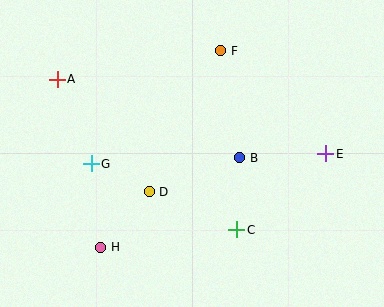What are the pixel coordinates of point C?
Point C is at (237, 230).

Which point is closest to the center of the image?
Point B at (240, 158) is closest to the center.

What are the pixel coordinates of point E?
Point E is at (326, 154).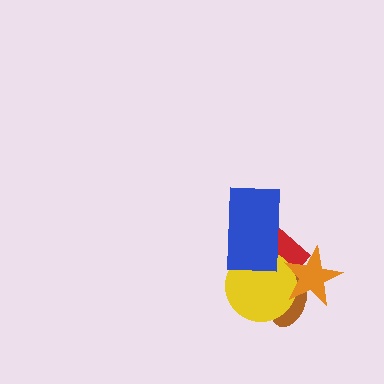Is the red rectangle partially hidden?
Yes, it is partially covered by another shape.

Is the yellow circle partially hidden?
Yes, it is partially covered by another shape.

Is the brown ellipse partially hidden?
Yes, it is partially covered by another shape.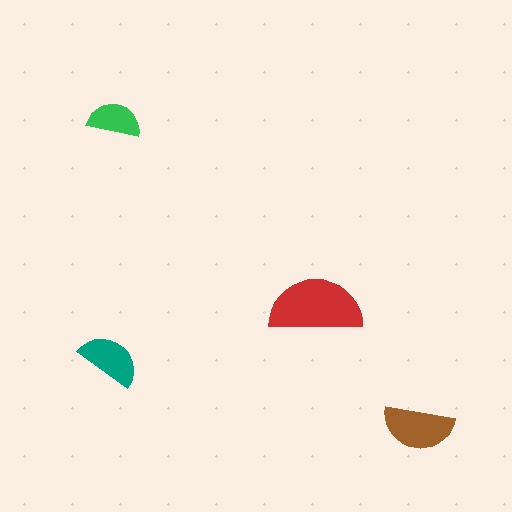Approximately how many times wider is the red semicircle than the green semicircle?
About 2 times wider.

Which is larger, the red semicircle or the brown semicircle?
The red one.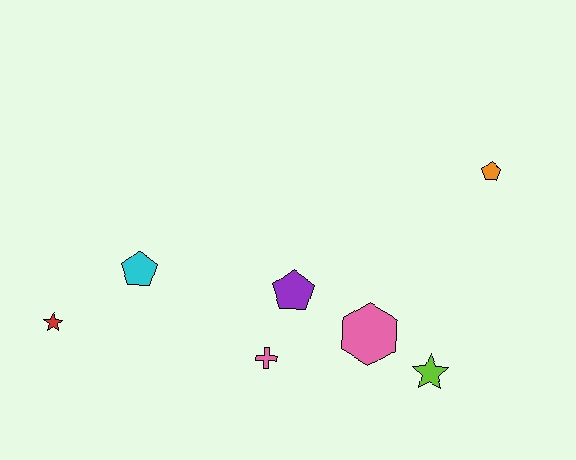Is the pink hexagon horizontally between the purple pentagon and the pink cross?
No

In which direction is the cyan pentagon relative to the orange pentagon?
The cyan pentagon is to the left of the orange pentagon.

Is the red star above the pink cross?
Yes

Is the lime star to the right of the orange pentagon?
No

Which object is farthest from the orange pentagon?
The red star is farthest from the orange pentagon.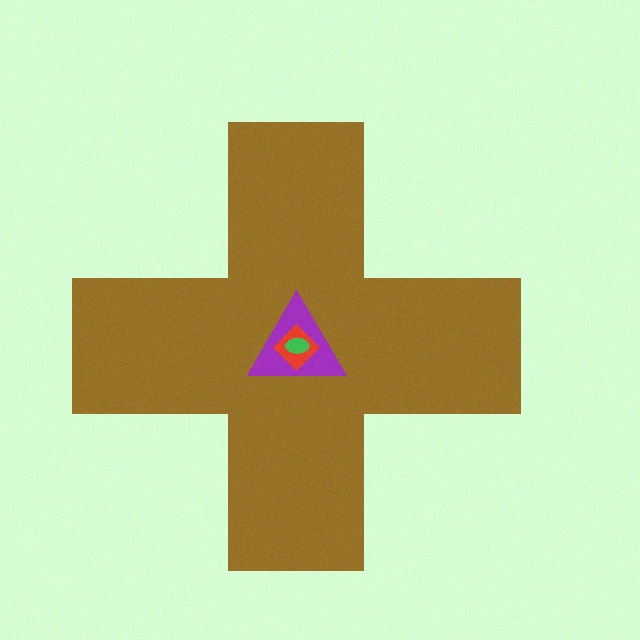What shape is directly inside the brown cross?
The purple triangle.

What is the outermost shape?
The brown cross.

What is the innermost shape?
The green ellipse.